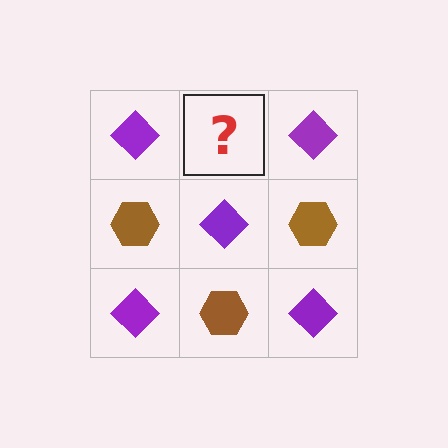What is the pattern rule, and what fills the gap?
The rule is that it alternates purple diamond and brown hexagon in a checkerboard pattern. The gap should be filled with a brown hexagon.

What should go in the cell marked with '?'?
The missing cell should contain a brown hexagon.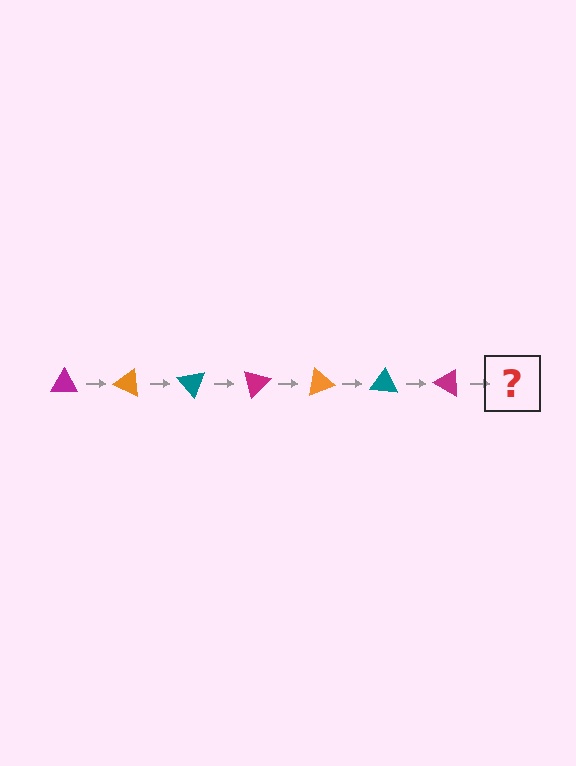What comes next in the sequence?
The next element should be an orange triangle, rotated 175 degrees from the start.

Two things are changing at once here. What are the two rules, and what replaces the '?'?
The two rules are that it rotates 25 degrees each step and the color cycles through magenta, orange, and teal. The '?' should be an orange triangle, rotated 175 degrees from the start.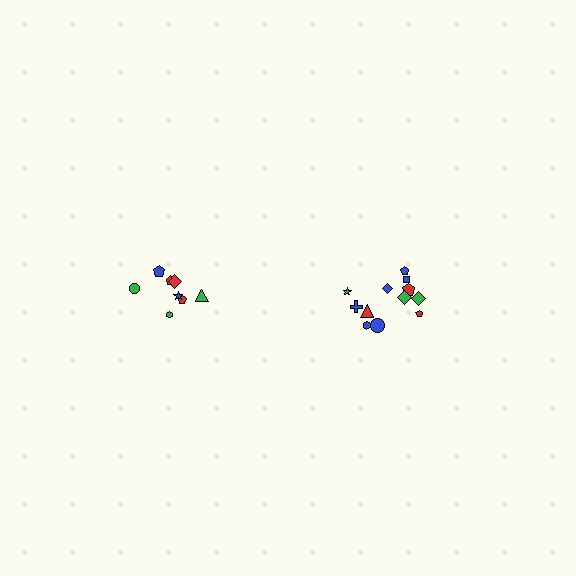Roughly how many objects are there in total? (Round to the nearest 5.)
Roughly 20 objects in total.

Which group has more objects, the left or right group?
The right group.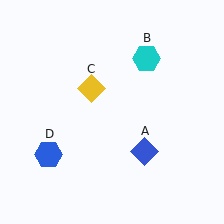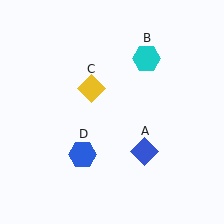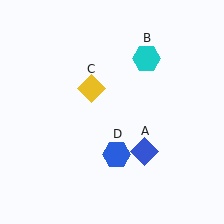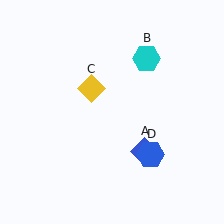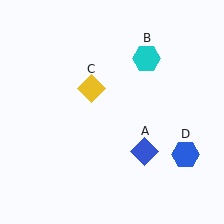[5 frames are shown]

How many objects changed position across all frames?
1 object changed position: blue hexagon (object D).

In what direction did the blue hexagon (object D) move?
The blue hexagon (object D) moved right.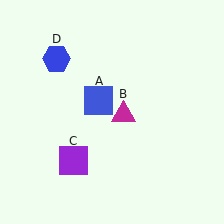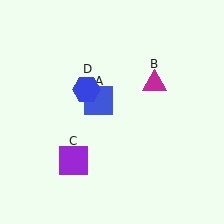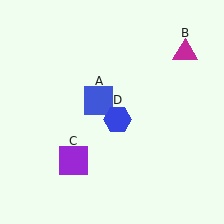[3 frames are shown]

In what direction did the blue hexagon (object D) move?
The blue hexagon (object D) moved down and to the right.